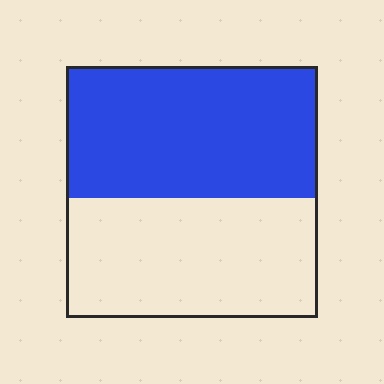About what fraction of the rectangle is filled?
About one half (1/2).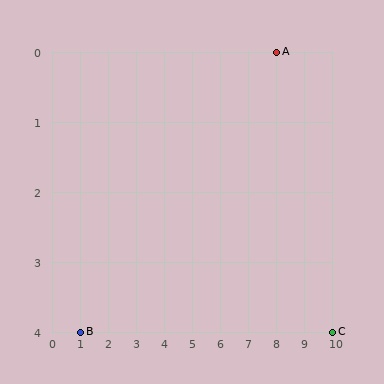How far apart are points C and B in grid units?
Points C and B are 9 columns apart.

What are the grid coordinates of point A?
Point A is at grid coordinates (8, 0).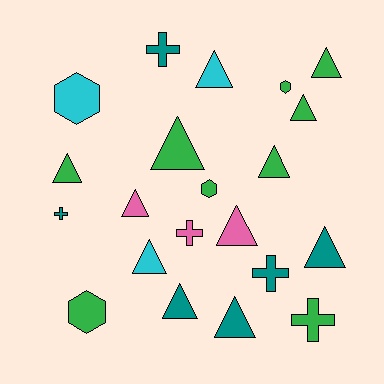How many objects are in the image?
There are 21 objects.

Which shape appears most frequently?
Triangle, with 12 objects.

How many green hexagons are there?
There are 3 green hexagons.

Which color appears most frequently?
Green, with 9 objects.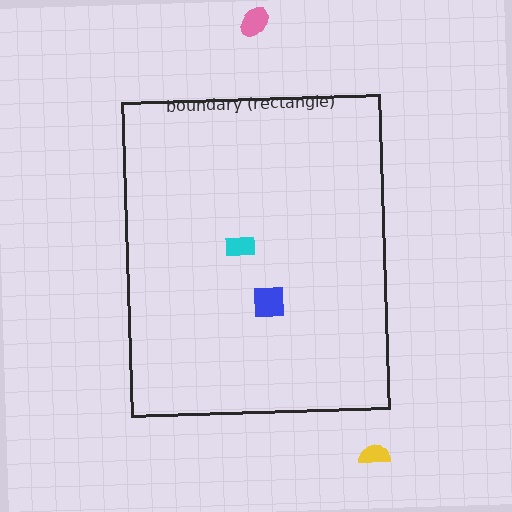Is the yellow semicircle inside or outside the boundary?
Outside.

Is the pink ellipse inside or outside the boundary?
Outside.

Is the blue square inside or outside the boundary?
Inside.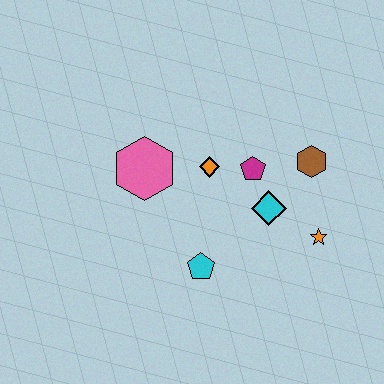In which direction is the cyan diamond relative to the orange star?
The cyan diamond is to the left of the orange star.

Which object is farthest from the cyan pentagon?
The brown hexagon is farthest from the cyan pentagon.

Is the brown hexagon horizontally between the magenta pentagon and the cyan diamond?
No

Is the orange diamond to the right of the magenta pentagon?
No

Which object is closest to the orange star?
The cyan diamond is closest to the orange star.